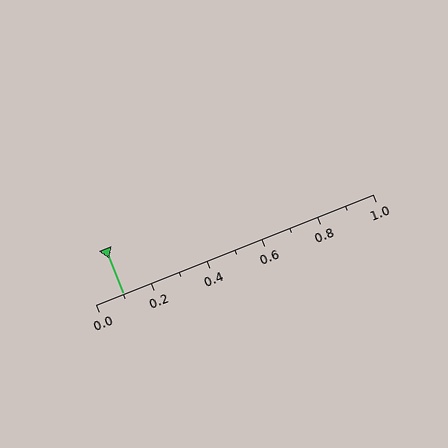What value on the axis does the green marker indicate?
The marker indicates approximately 0.1.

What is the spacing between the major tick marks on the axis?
The major ticks are spaced 0.2 apart.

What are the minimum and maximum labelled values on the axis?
The axis runs from 0.0 to 1.0.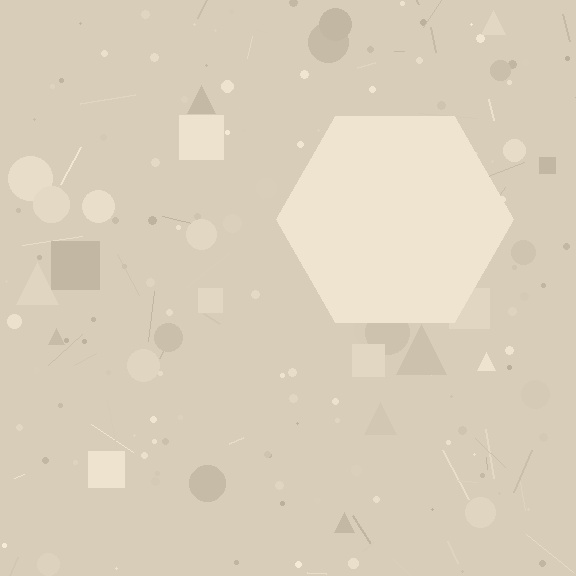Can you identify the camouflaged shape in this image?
The camouflaged shape is a hexagon.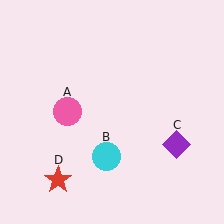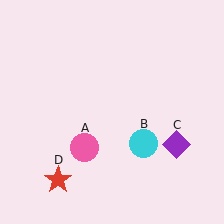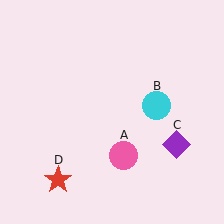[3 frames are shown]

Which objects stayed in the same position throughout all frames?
Purple diamond (object C) and red star (object D) remained stationary.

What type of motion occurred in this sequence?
The pink circle (object A), cyan circle (object B) rotated counterclockwise around the center of the scene.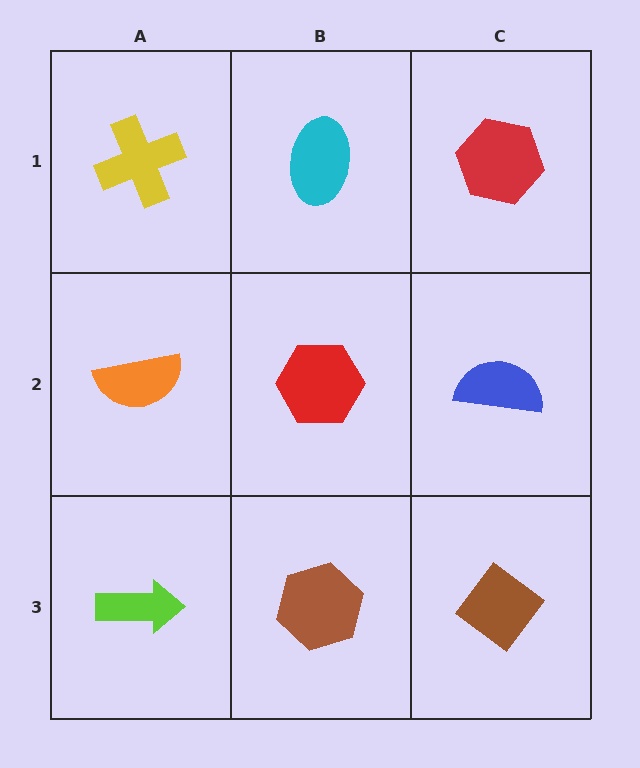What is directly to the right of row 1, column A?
A cyan ellipse.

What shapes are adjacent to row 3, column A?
An orange semicircle (row 2, column A), a brown hexagon (row 3, column B).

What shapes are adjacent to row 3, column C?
A blue semicircle (row 2, column C), a brown hexagon (row 3, column B).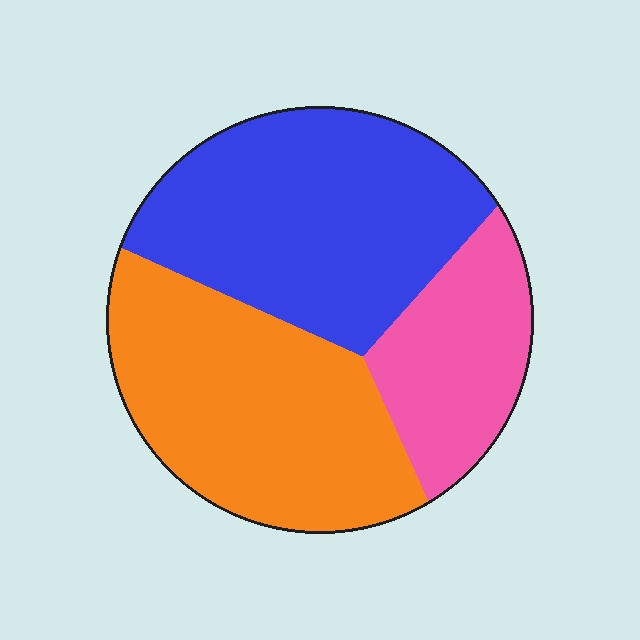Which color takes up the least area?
Pink, at roughly 20%.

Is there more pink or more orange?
Orange.